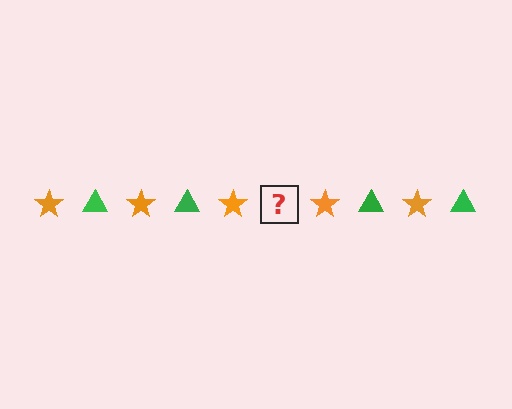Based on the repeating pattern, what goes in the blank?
The blank should be a green triangle.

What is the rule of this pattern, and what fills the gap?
The rule is that the pattern alternates between orange star and green triangle. The gap should be filled with a green triangle.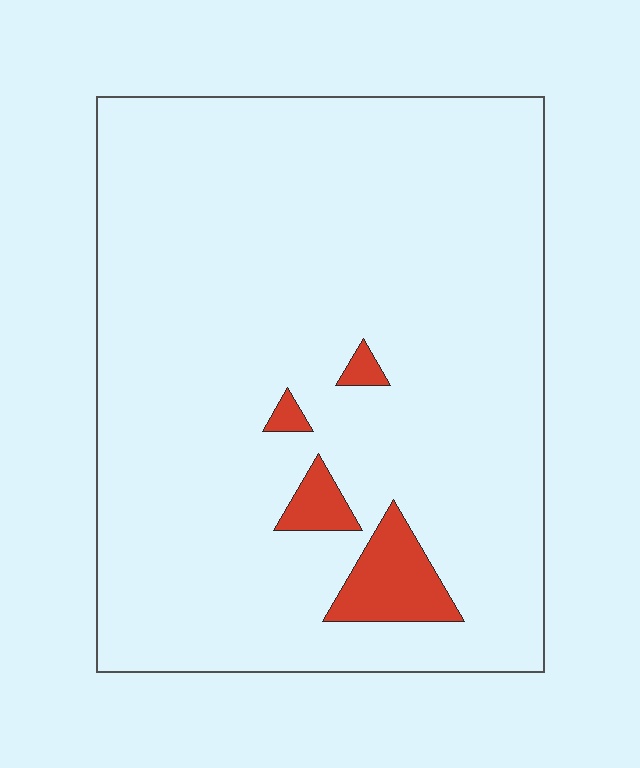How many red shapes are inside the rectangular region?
4.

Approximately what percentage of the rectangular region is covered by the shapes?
Approximately 5%.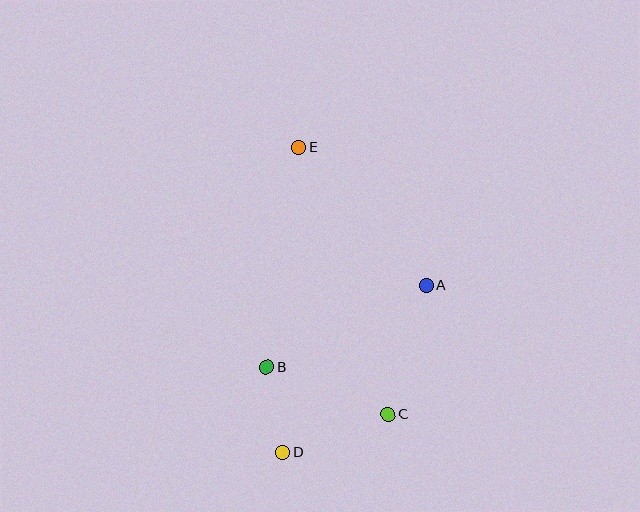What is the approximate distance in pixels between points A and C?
The distance between A and C is approximately 135 pixels.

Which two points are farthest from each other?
Points D and E are farthest from each other.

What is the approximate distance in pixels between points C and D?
The distance between C and D is approximately 112 pixels.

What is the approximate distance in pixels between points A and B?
The distance between A and B is approximately 180 pixels.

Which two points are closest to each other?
Points B and D are closest to each other.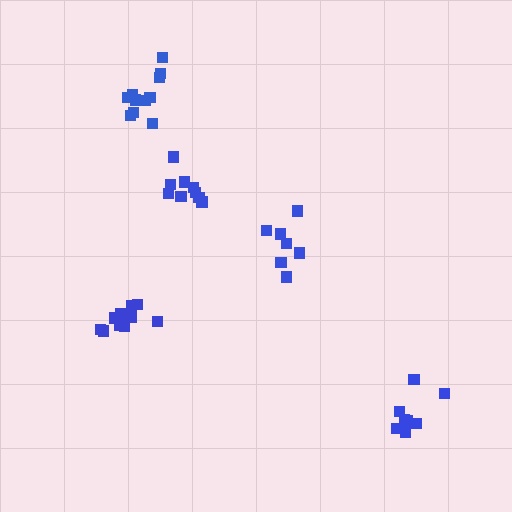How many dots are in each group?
Group 1: 11 dots, Group 2: 11 dots, Group 3: 7 dots, Group 4: 9 dots, Group 5: 9 dots (47 total).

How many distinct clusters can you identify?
There are 5 distinct clusters.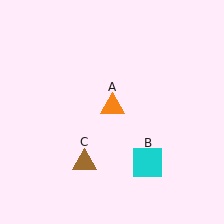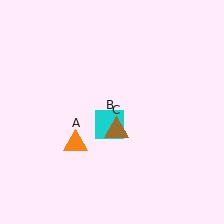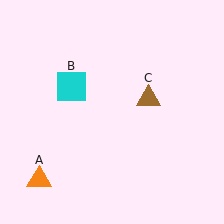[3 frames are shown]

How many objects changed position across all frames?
3 objects changed position: orange triangle (object A), cyan square (object B), brown triangle (object C).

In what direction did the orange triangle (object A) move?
The orange triangle (object A) moved down and to the left.